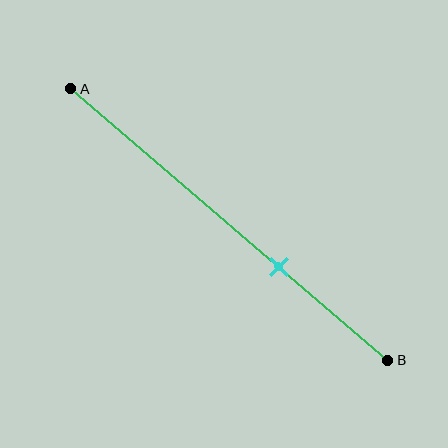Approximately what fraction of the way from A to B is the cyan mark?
The cyan mark is approximately 65% of the way from A to B.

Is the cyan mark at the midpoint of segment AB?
No, the mark is at about 65% from A, not at the 50% midpoint.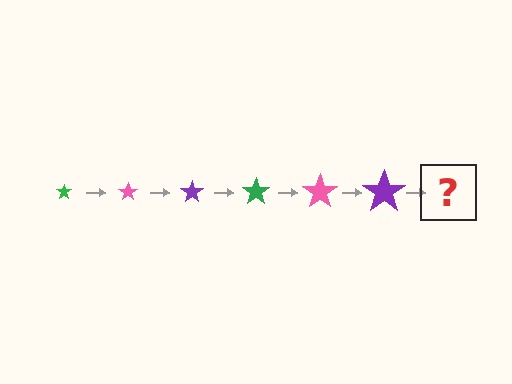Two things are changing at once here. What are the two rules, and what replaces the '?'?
The two rules are that the star grows larger each step and the color cycles through green, pink, and purple. The '?' should be a green star, larger than the previous one.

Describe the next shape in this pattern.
It should be a green star, larger than the previous one.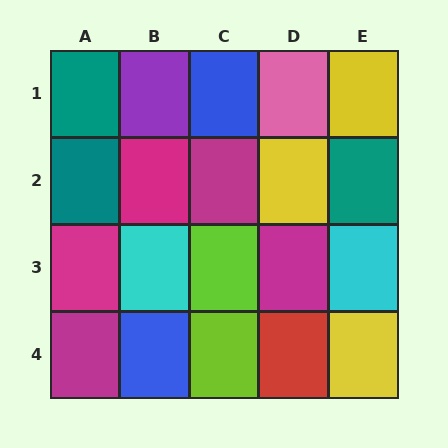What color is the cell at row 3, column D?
Magenta.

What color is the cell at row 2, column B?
Magenta.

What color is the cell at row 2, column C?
Magenta.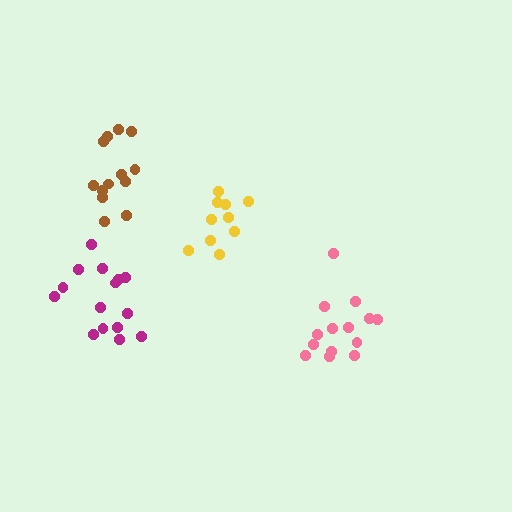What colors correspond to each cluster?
The clusters are colored: magenta, yellow, pink, brown.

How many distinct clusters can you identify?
There are 4 distinct clusters.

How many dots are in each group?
Group 1: 15 dots, Group 2: 10 dots, Group 3: 14 dots, Group 4: 13 dots (52 total).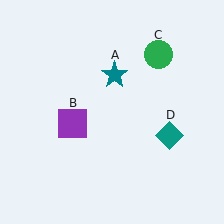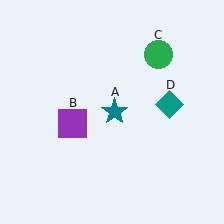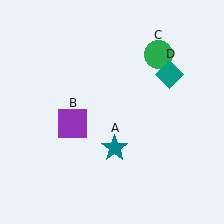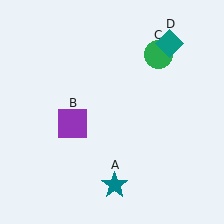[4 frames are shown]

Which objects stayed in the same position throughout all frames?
Purple square (object B) and green circle (object C) remained stationary.